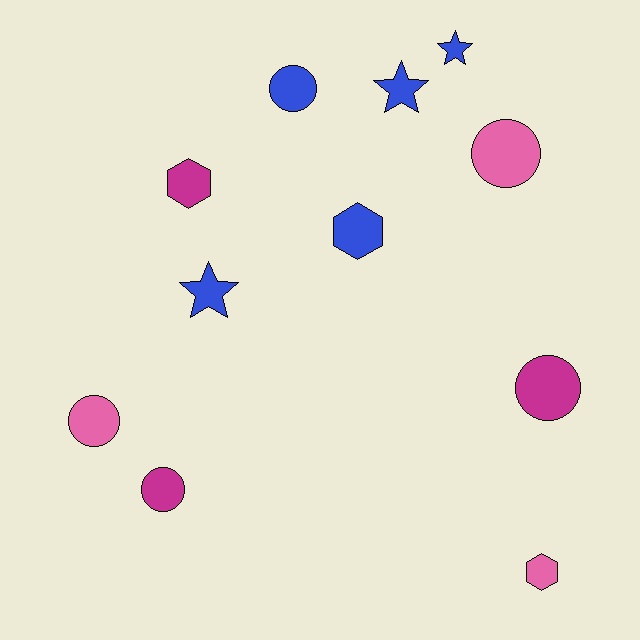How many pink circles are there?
There are 2 pink circles.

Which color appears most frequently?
Blue, with 5 objects.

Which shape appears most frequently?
Circle, with 5 objects.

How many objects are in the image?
There are 11 objects.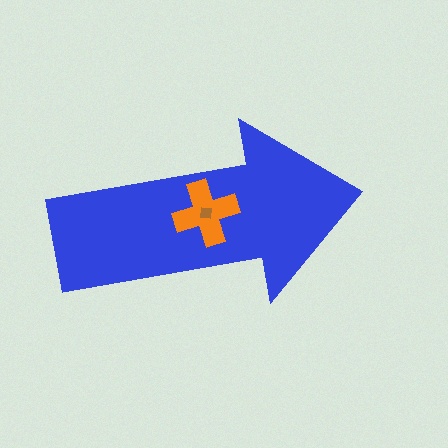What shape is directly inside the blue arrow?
The orange cross.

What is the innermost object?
The brown square.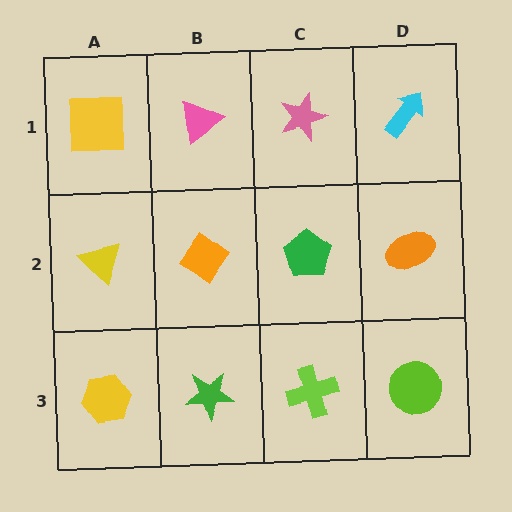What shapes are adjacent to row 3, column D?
An orange ellipse (row 2, column D), a lime cross (row 3, column C).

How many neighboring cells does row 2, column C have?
4.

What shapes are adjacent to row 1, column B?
An orange diamond (row 2, column B), a yellow square (row 1, column A), a pink star (row 1, column C).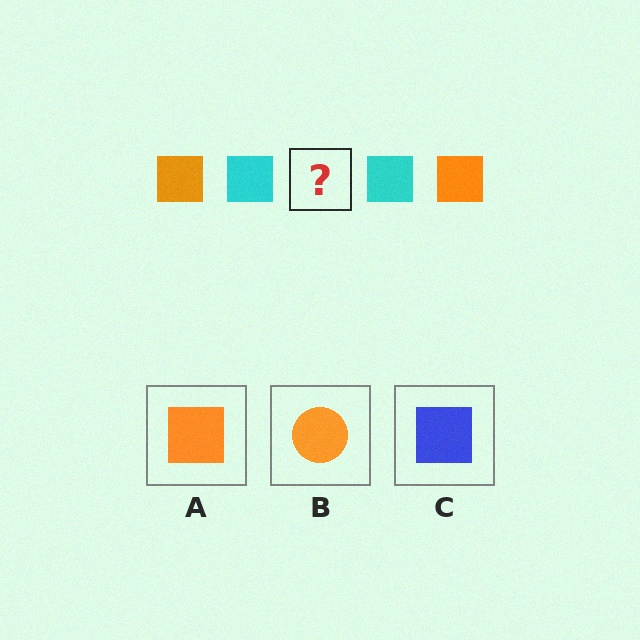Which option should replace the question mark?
Option A.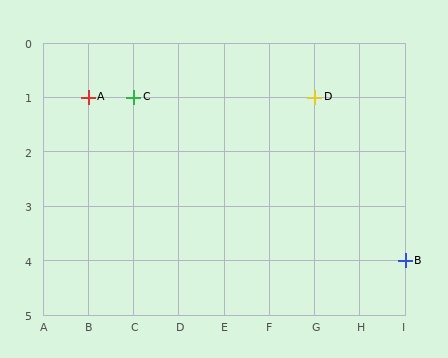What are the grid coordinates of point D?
Point D is at grid coordinates (G, 1).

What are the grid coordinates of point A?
Point A is at grid coordinates (B, 1).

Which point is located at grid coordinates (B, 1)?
Point A is at (B, 1).